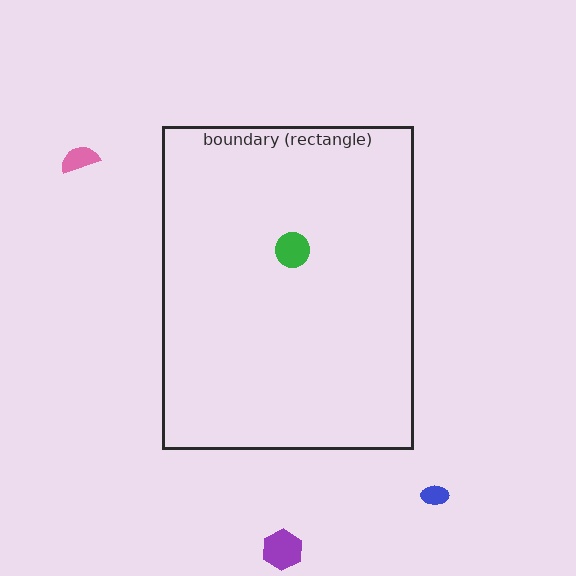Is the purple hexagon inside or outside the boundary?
Outside.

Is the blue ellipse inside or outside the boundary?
Outside.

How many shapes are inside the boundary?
1 inside, 3 outside.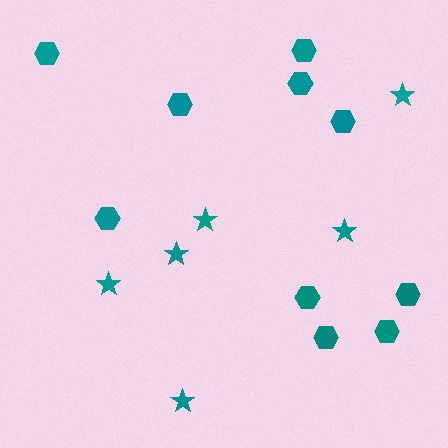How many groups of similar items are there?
There are 2 groups: one group of stars (6) and one group of hexagons (10).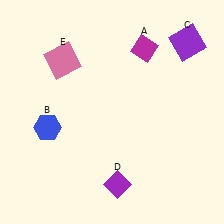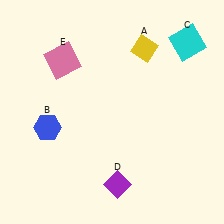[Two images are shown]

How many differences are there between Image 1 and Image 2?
There are 2 differences between the two images.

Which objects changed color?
A changed from magenta to yellow. C changed from purple to cyan.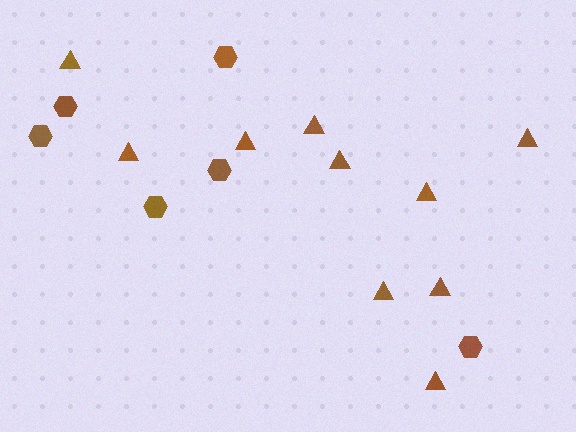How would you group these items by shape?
There are 2 groups: one group of hexagons (6) and one group of triangles (10).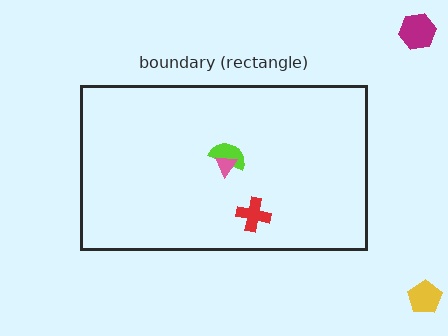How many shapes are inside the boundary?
3 inside, 2 outside.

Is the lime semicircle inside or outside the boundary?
Inside.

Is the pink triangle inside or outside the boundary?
Inside.